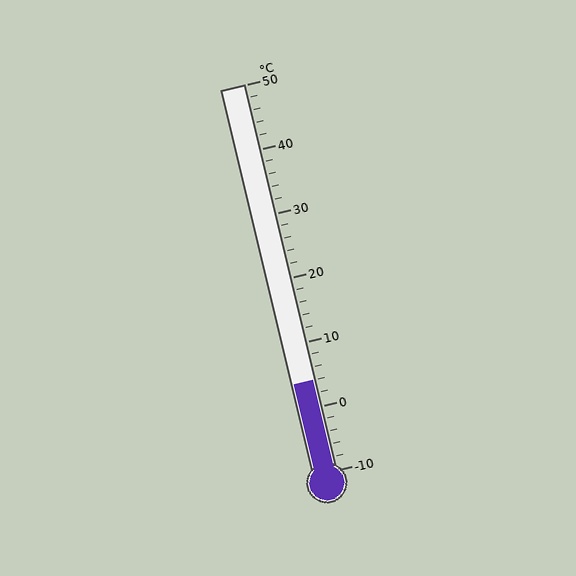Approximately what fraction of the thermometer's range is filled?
The thermometer is filled to approximately 25% of its range.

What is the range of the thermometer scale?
The thermometer scale ranges from -10°C to 50°C.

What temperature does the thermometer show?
The thermometer shows approximately 4°C.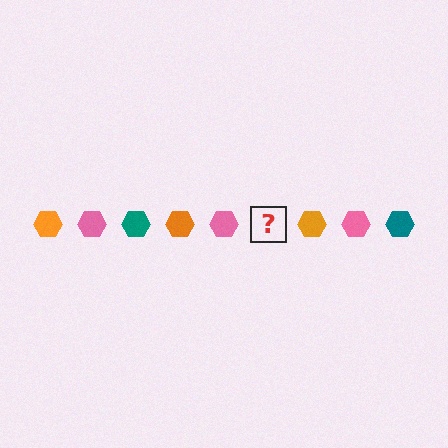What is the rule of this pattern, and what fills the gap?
The rule is that the pattern cycles through orange, pink, teal hexagons. The gap should be filled with a teal hexagon.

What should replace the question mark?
The question mark should be replaced with a teal hexagon.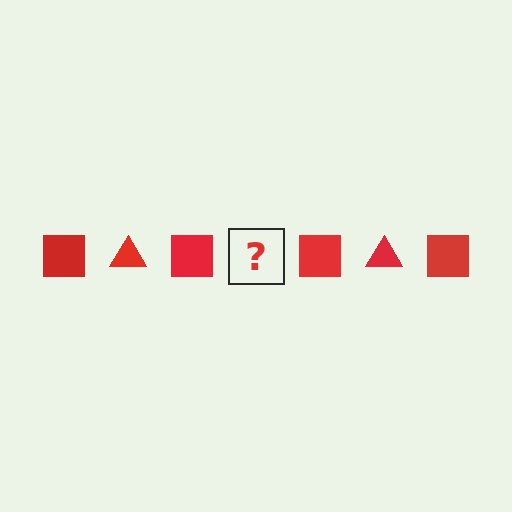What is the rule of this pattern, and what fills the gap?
The rule is that the pattern cycles through square, triangle shapes in red. The gap should be filled with a red triangle.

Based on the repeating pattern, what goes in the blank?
The blank should be a red triangle.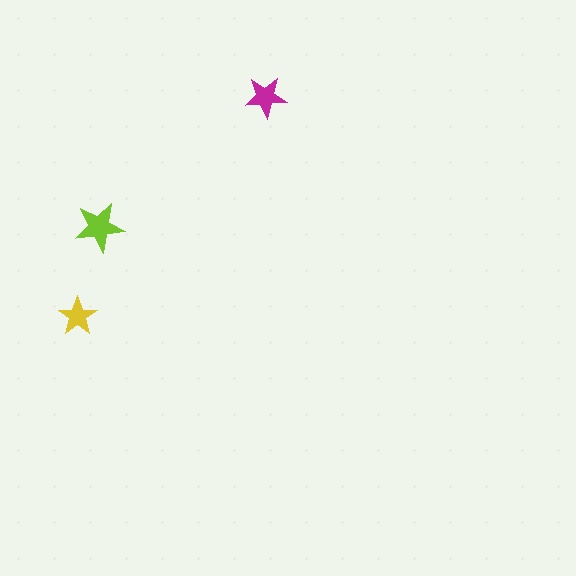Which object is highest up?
The magenta star is topmost.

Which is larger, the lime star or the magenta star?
The lime one.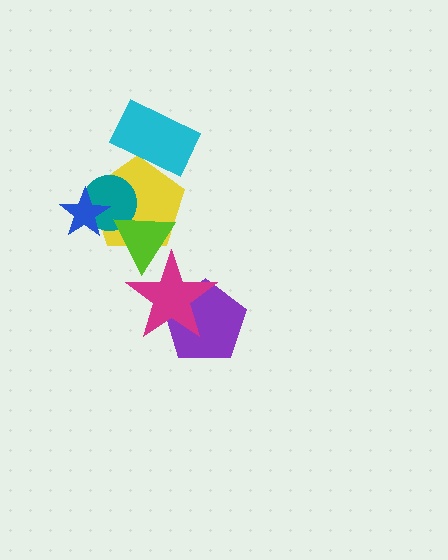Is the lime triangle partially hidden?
Yes, it is partially covered by another shape.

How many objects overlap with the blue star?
2 objects overlap with the blue star.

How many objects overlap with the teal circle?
3 objects overlap with the teal circle.